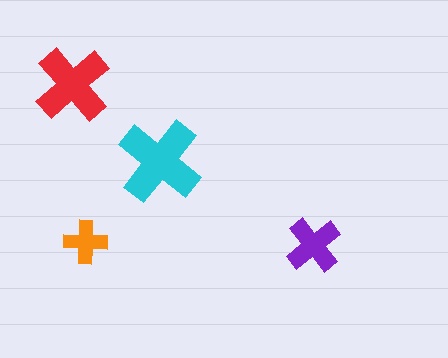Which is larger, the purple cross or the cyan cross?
The cyan one.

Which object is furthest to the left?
The red cross is leftmost.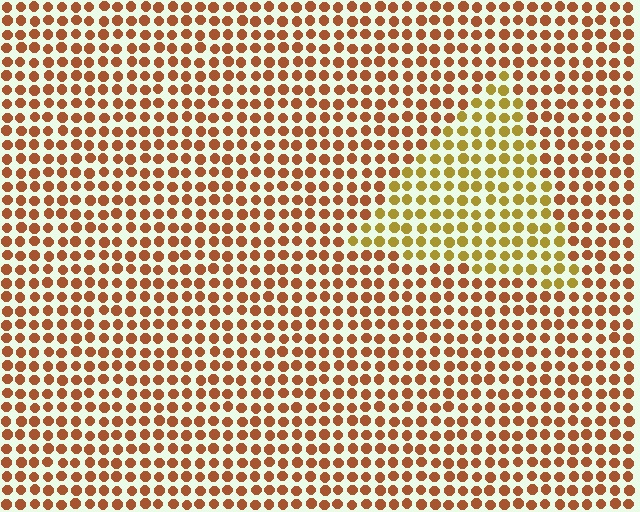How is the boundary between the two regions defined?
The boundary is defined purely by a slight shift in hue (about 33 degrees). Spacing, size, and orientation are identical on both sides.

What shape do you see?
I see a triangle.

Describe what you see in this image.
The image is filled with small brown elements in a uniform arrangement. A triangle-shaped region is visible where the elements are tinted to a slightly different hue, forming a subtle color boundary.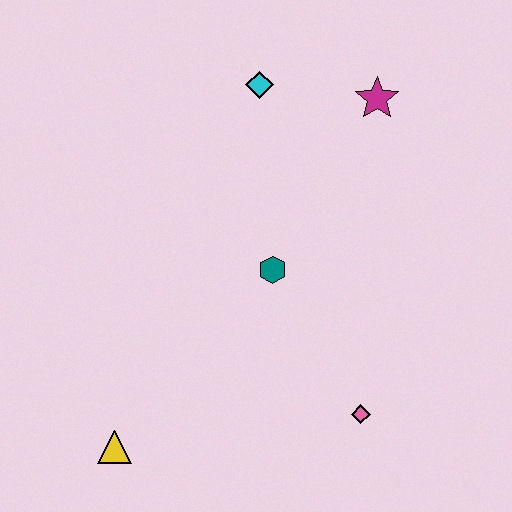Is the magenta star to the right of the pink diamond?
Yes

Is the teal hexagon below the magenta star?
Yes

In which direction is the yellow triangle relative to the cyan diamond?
The yellow triangle is below the cyan diamond.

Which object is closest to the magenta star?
The cyan diamond is closest to the magenta star.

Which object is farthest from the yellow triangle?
The magenta star is farthest from the yellow triangle.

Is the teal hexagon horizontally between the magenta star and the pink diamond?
No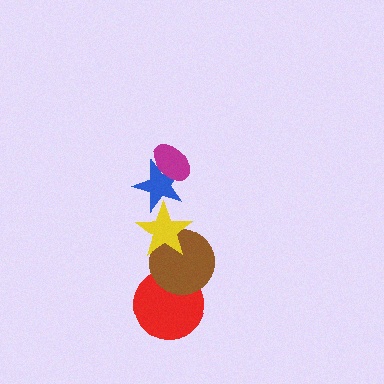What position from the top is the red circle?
The red circle is 5th from the top.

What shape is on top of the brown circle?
The yellow star is on top of the brown circle.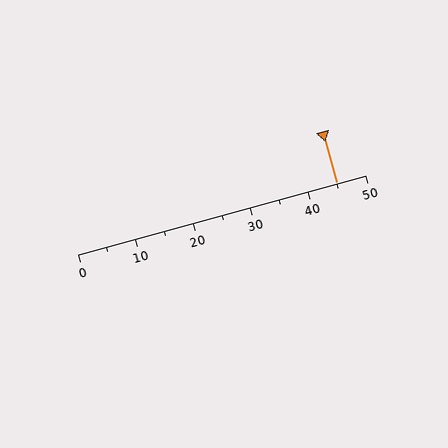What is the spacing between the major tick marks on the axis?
The major ticks are spaced 10 apart.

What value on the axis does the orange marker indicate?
The marker indicates approximately 45.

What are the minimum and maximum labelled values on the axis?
The axis runs from 0 to 50.